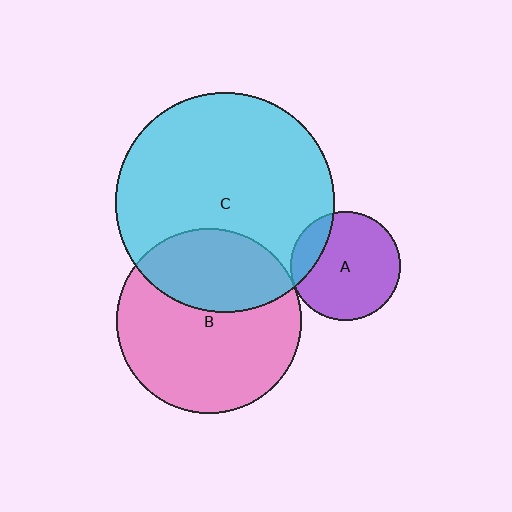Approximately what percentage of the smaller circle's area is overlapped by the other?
Approximately 35%.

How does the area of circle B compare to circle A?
Approximately 2.9 times.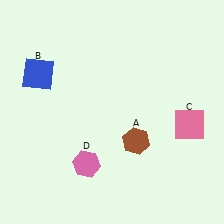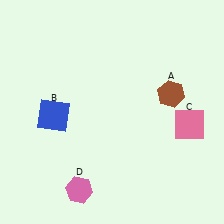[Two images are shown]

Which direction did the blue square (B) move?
The blue square (B) moved down.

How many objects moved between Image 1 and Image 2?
3 objects moved between the two images.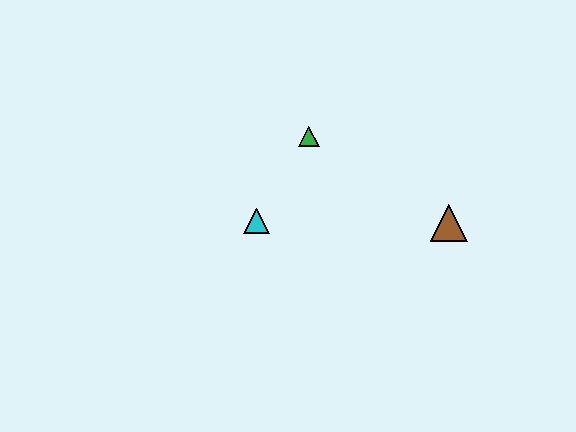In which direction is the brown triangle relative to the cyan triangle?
The brown triangle is to the right of the cyan triangle.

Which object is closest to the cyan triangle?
The green triangle is closest to the cyan triangle.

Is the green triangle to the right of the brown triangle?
No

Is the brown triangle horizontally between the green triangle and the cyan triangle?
No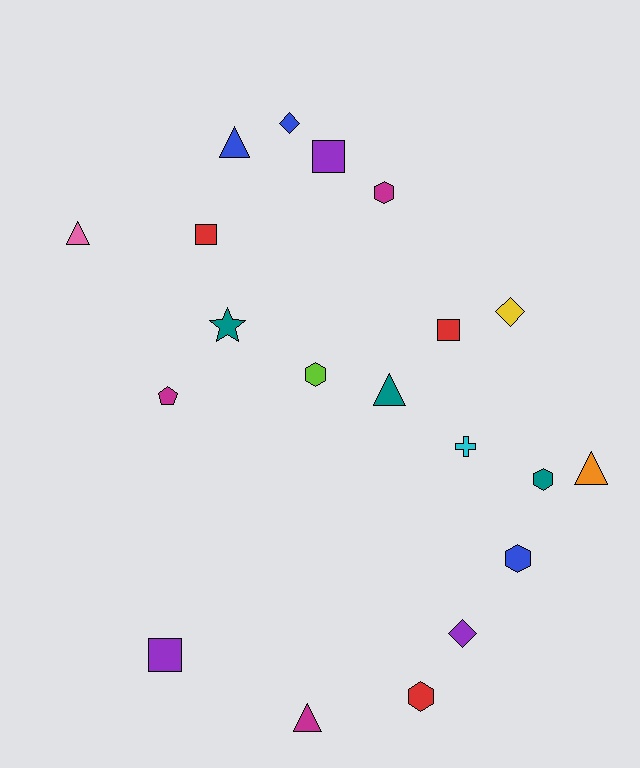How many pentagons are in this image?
There is 1 pentagon.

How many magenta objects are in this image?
There are 3 magenta objects.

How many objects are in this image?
There are 20 objects.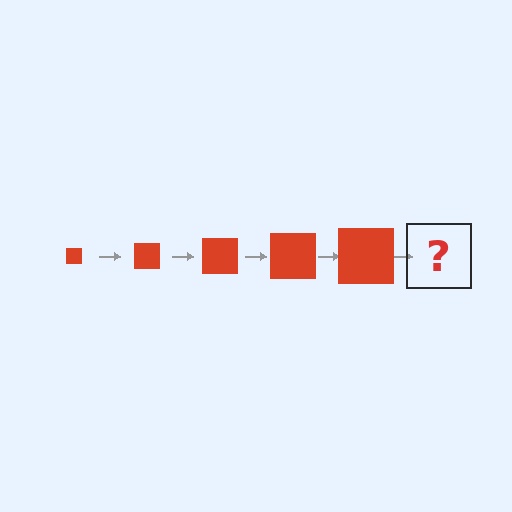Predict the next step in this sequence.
The next step is a red square, larger than the previous one.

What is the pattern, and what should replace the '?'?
The pattern is that the square gets progressively larger each step. The '?' should be a red square, larger than the previous one.